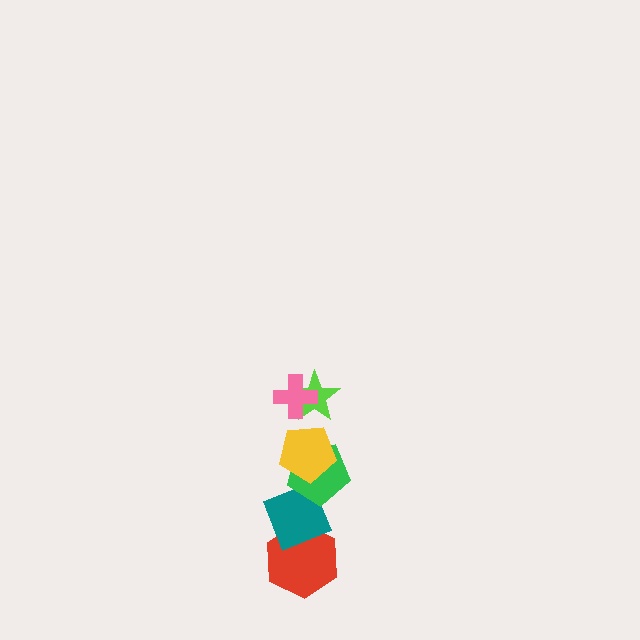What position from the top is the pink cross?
The pink cross is 1st from the top.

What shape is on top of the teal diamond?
The green pentagon is on top of the teal diamond.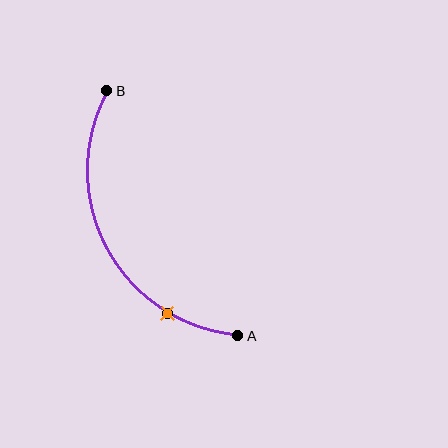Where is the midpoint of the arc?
The arc midpoint is the point on the curve farthest from the straight line joining A and B. It sits to the left of that line.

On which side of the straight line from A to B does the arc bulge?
The arc bulges to the left of the straight line connecting A and B.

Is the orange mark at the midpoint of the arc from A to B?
No. The orange mark lies on the arc but is closer to endpoint A. The arc midpoint would be at the point on the curve equidistant along the arc from both A and B.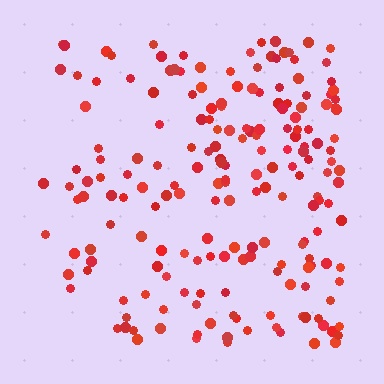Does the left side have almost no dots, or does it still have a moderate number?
Still a moderate number, just noticeably fewer than the right.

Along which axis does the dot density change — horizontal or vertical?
Horizontal.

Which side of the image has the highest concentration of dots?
The right.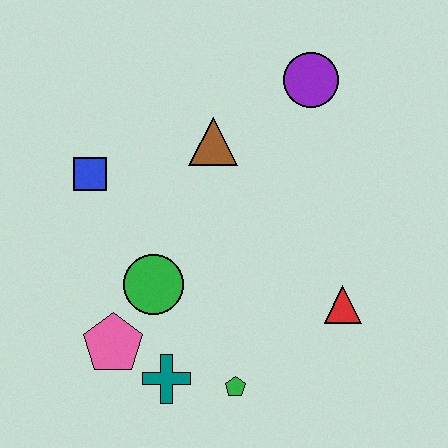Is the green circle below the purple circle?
Yes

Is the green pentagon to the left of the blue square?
No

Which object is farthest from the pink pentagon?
The purple circle is farthest from the pink pentagon.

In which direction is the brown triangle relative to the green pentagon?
The brown triangle is above the green pentagon.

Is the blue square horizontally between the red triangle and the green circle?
No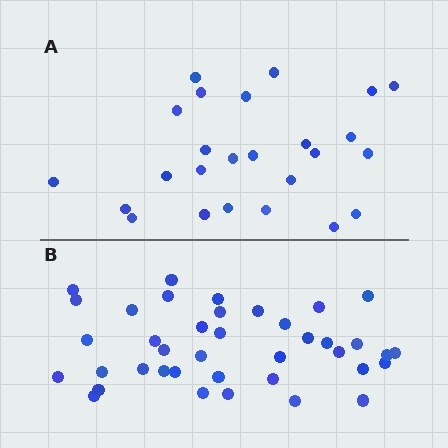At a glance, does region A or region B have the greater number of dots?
Region B (the bottom region) has more dots.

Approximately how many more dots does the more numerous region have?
Region B has approximately 15 more dots than region A.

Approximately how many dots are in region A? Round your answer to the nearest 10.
About 20 dots. (The exact count is 25, which rounds to 20.)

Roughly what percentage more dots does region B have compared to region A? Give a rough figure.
About 55% more.